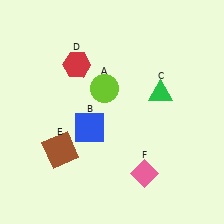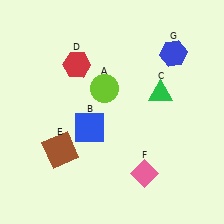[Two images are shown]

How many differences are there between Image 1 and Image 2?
There is 1 difference between the two images.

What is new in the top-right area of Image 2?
A blue hexagon (G) was added in the top-right area of Image 2.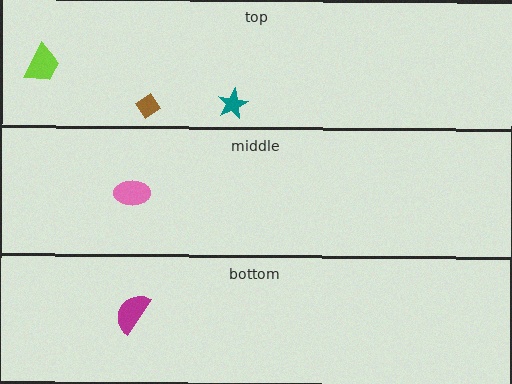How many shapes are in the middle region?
1.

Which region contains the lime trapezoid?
The top region.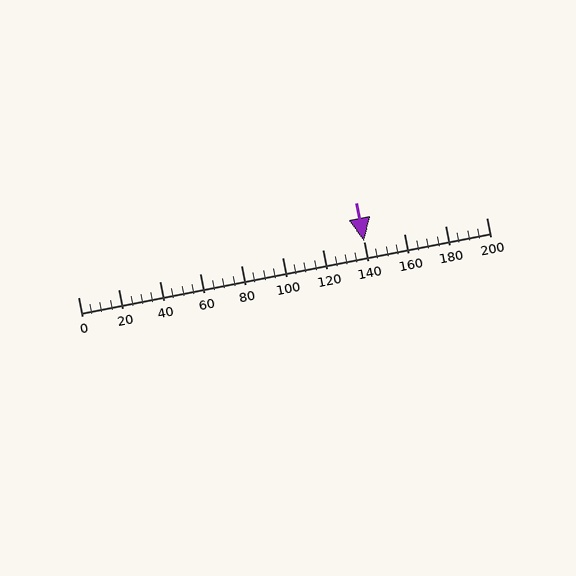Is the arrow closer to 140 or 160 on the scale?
The arrow is closer to 140.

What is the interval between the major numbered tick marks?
The major tick marks are spaced 20 units apart.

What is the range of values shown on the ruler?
The ruler shows values from 0 to 200.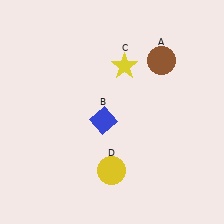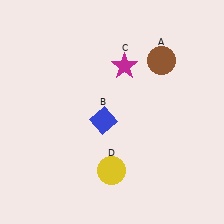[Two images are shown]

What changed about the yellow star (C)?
In Image 1, C is yellow. In Image 2, it changed to magenta.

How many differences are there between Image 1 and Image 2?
There is 1 difference between the two images.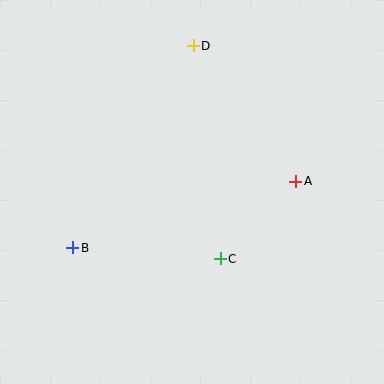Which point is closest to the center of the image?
Point C at (220, 259) is closest to the center.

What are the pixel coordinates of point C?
Point C is at (220, 259).